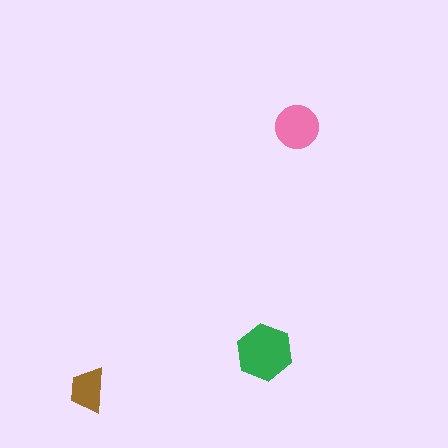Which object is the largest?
The green hexagon.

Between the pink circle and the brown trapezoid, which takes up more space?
The pink circle.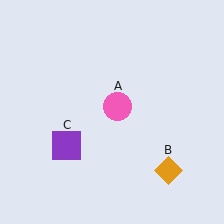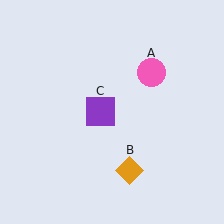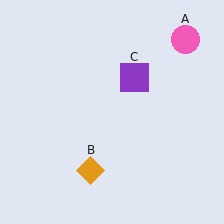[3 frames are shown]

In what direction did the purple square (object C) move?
The purple square (object C) moved up and to the right.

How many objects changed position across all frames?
3 objects changed position: pink circle (object A), orange diamond (object B), purple square (object C).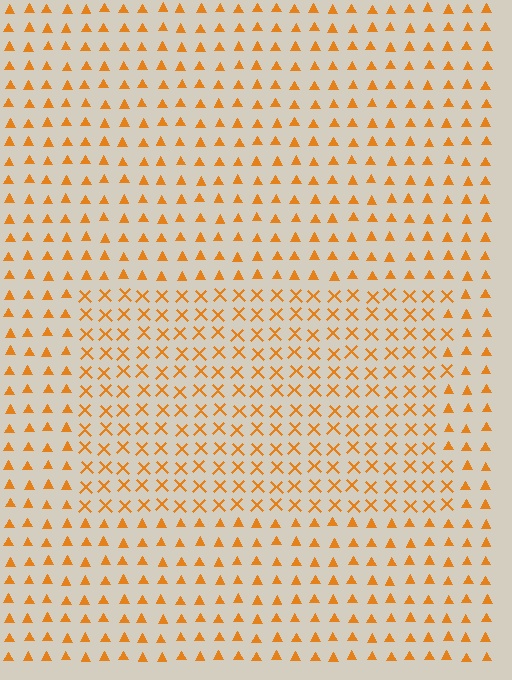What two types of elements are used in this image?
The image uses X marks inside the rectangle region and triangles outside it.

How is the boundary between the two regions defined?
The boundary is defined by a change in element shape: X marks inside vs. triangles outside. All elements share the same color and spacing.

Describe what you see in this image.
The image is filled with small orange elements arranged in a uniform grid. A rectangle-shaped region contains X marks, while the surrounding area contains triangles. The boundary is defined purely by the change in element shape.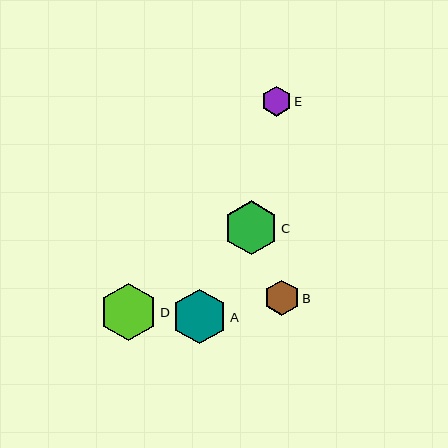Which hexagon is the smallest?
Hexagon E is the smallest with a size of approximately 30 pixels.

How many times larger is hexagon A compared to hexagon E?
Hexagon A is approximately 1.8 times the size of hexagon E.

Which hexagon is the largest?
Hexagon D is the largest with a size of approximately 57 pixels.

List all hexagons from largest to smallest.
From largest to smallest: D, A, C, B, E.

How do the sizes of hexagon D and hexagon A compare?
Hexagon D and hexagon A are approximately the same size.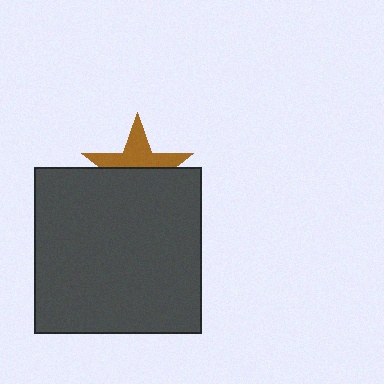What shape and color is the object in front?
The object in front is a dark gray square.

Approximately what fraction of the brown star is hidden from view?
Roughly 53% of the brown star is hidden behind the dark gray square.